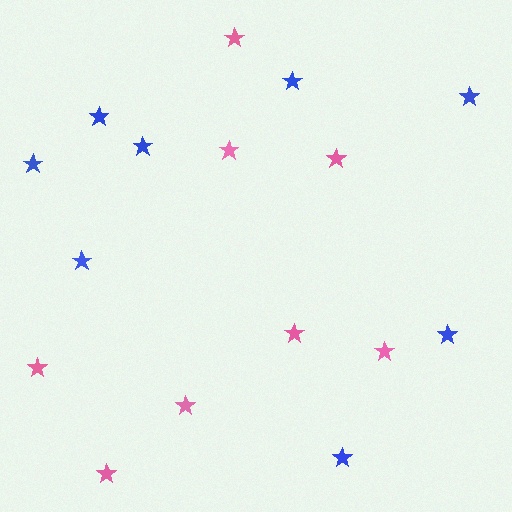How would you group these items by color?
There are 2 groups: one group of blue stars (8) and one group of pink stars (8).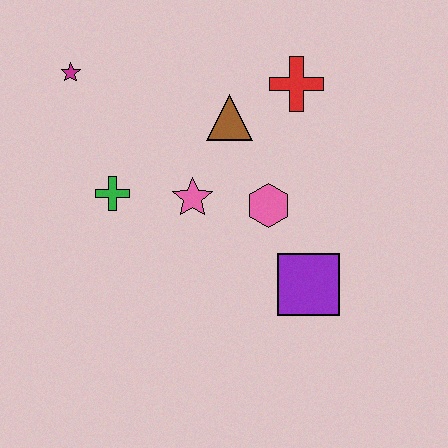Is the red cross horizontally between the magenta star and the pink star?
No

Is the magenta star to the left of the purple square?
Yes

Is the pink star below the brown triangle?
Yes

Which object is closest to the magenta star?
The green cross is closest to the magenta star.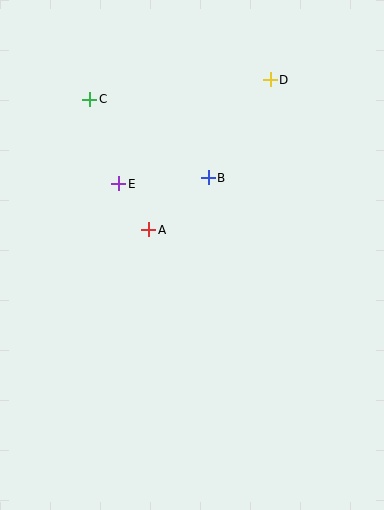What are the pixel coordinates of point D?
Point D is at (270, 80).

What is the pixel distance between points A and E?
The distance between A and E is 55 pixels.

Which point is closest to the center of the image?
Point A at (149, 230) is closest to the center.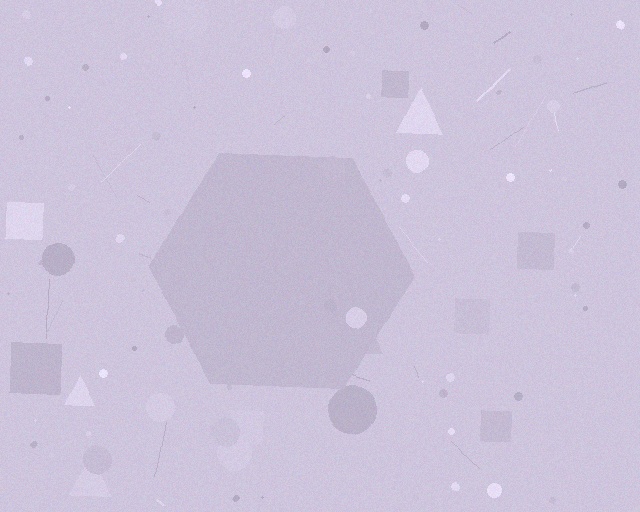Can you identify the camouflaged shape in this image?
The camouflaged shape is a hexagon.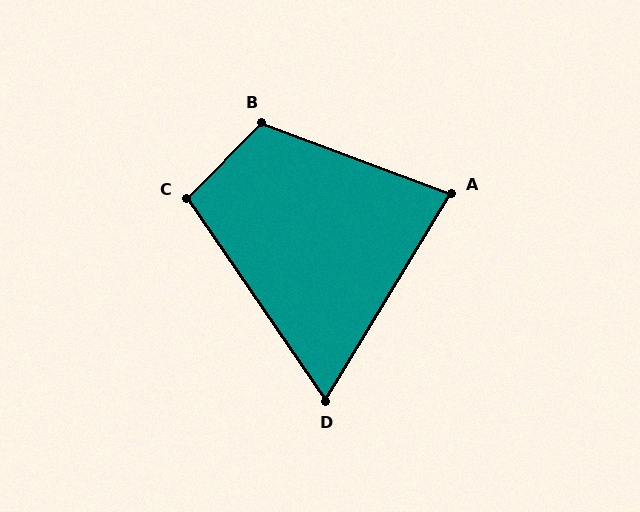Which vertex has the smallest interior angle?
D, at approximately 66 degrees.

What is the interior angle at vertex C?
Approximately 101 degrees (obtuse).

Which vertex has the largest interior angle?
B, at approximately 114 degrees.